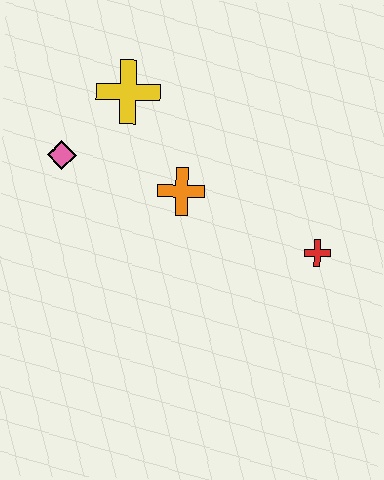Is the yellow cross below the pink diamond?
No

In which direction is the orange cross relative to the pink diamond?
The orange cross is to the right of the pink diamond.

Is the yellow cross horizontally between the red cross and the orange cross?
No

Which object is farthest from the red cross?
The pink diamond is farthest from the red cross.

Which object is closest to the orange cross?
The yellow cross is closest to the orange cross.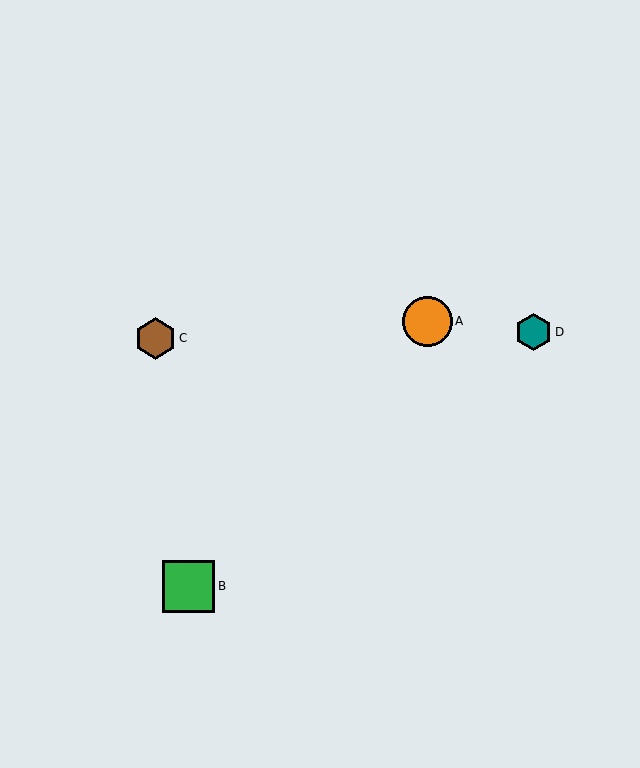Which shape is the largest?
The green square (labeled B) is the largest.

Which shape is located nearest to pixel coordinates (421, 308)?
The orange circle (labeled A) at (428, 321) is nearest to that location.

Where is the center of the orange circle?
The center of the orange circle is at (428, 321).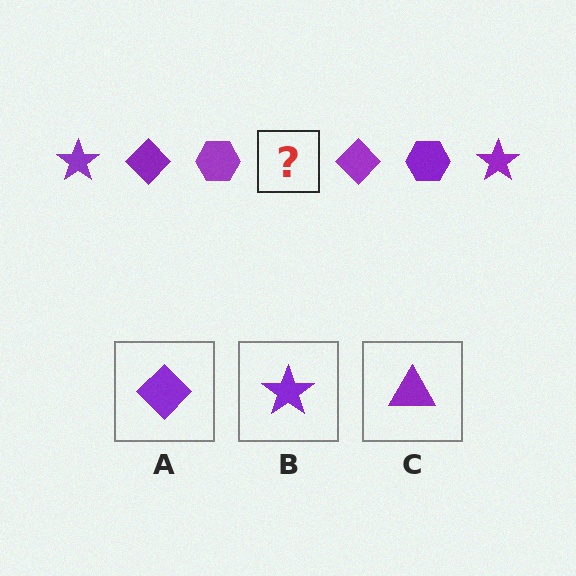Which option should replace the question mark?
Option B.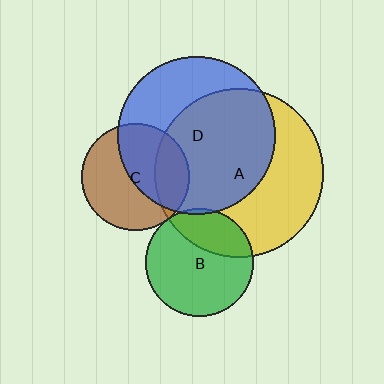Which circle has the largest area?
Circle A (yellow).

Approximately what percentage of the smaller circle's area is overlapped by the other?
Approximately 30%.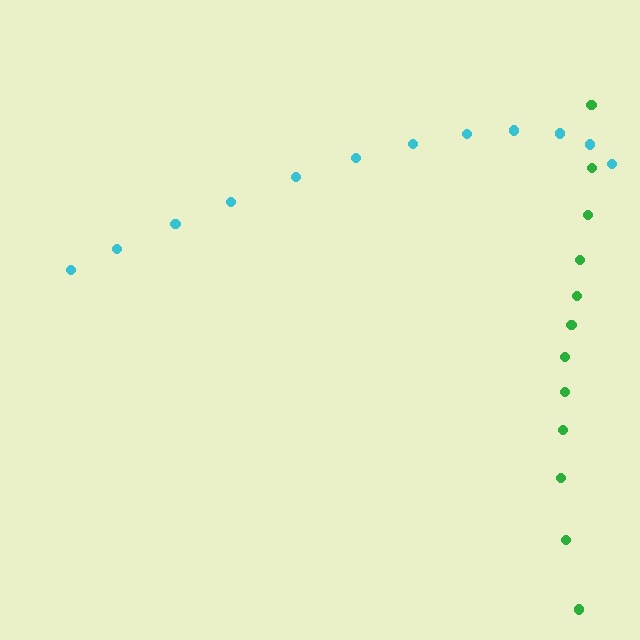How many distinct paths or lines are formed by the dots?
There are 2 distinct paths.